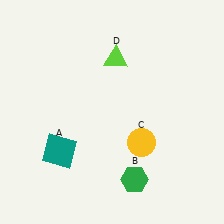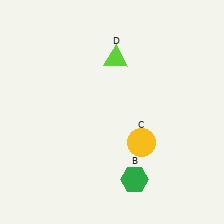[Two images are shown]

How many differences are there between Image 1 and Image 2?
There is 1 difference between the two images.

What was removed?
The teal square (A) was removed in Image 2.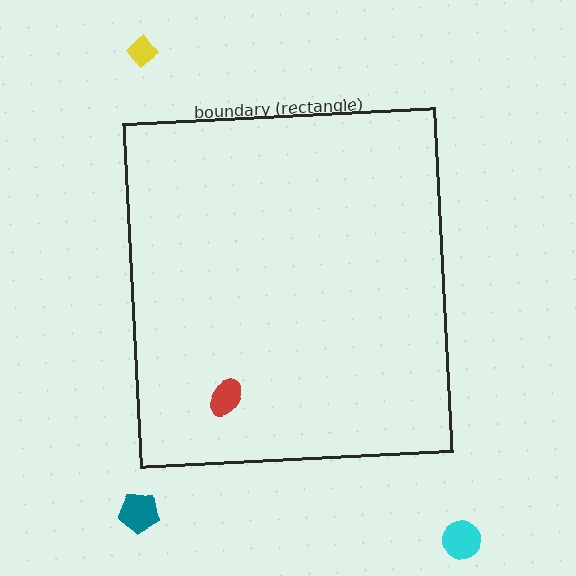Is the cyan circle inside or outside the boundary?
Outside.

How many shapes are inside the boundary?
1 inside, 3 outside.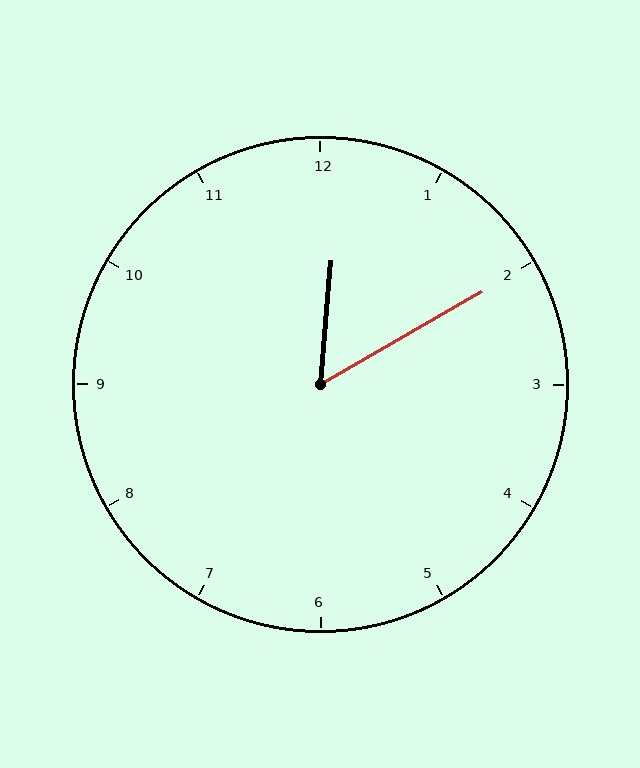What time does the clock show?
12:10.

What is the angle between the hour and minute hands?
Approximately 55 degrees.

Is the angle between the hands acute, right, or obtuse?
It is acute.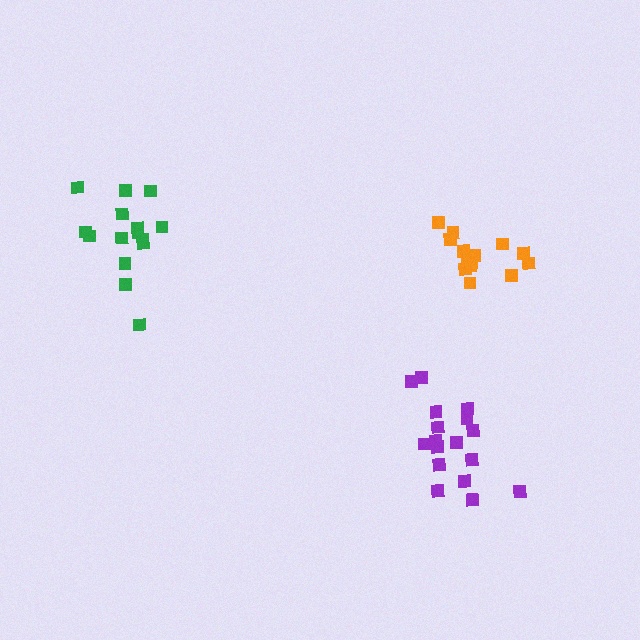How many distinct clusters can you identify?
There are 3 distinct clusters.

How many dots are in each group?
Group 1: 15 dots, Group 2: 14 dots, Group 3: 17 dots (46 total).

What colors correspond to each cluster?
The clusters are colored: green, orange, purple.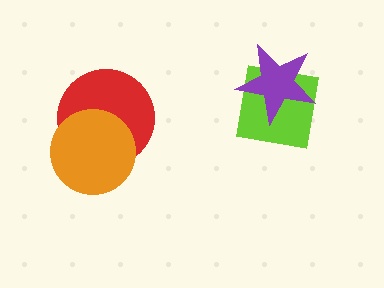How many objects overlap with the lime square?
1 object overlaps with the lime square.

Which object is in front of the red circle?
The orange circle is in front of the red circle.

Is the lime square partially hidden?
Yes, it is partially covered by another shape.